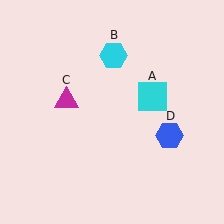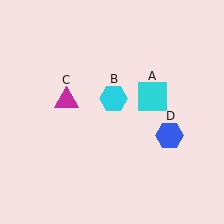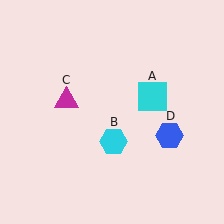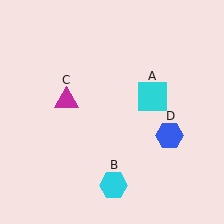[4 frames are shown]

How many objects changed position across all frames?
1 object changed position: cyan hexagon (object B).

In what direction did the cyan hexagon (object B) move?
The cyan hexagon (object B) moved down.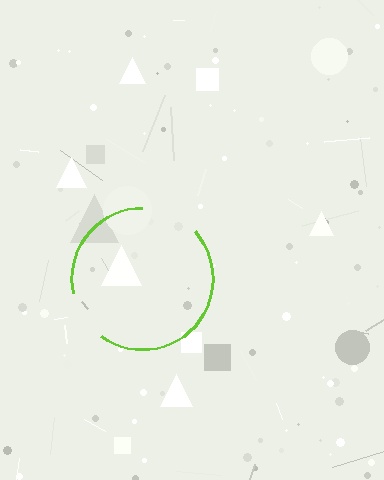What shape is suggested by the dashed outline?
The dashed outline suggests a circle.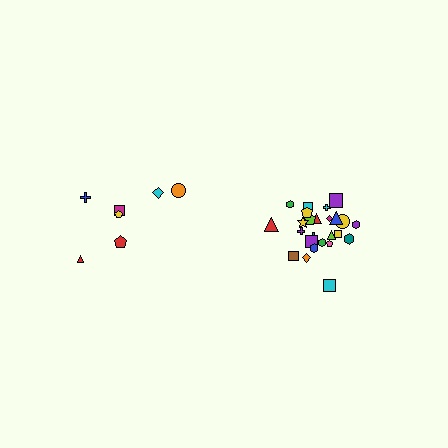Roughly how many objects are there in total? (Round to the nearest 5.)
Roughly 30 objects in total.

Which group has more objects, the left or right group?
The right group.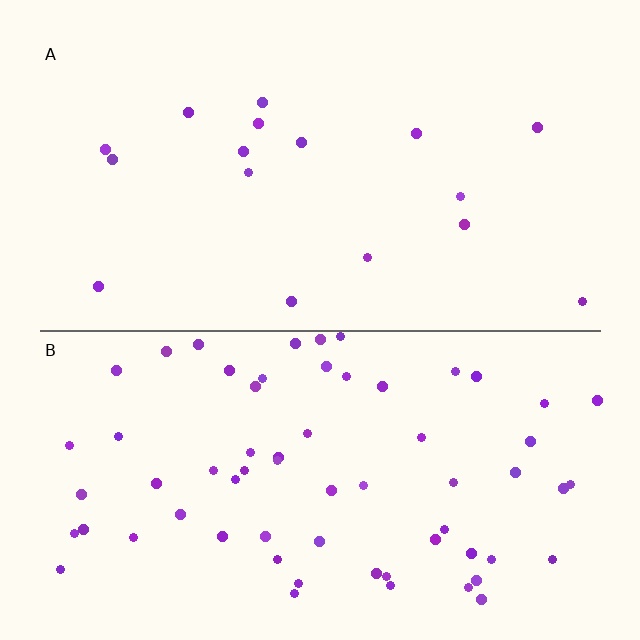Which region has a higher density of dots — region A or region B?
B (the bottom).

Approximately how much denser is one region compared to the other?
Approximately 3.9× — region B over region A.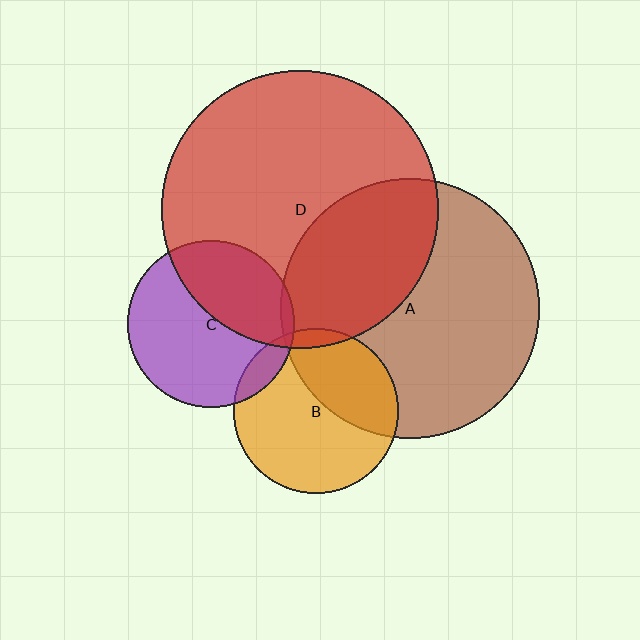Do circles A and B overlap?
Yes.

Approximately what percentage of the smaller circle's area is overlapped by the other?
Approximately 35%.